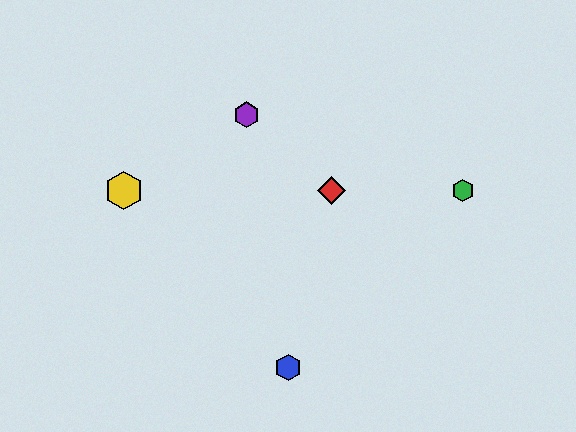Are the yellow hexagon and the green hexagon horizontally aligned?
Yes, both are at y≈190.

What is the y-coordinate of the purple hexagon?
The purple hexagon is at y≈115.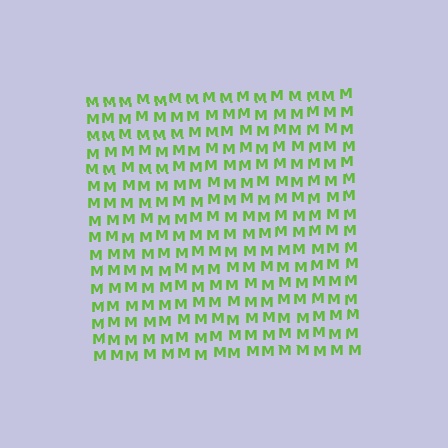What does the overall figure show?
The overall figure shows a square.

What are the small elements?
The small elements are letter M's.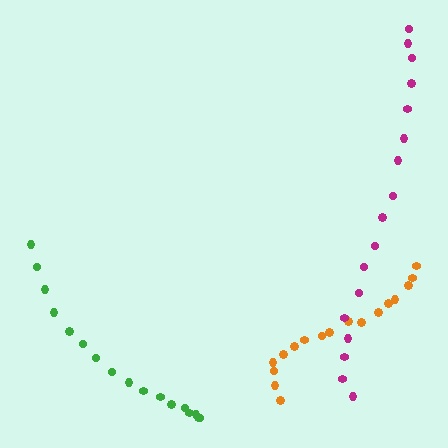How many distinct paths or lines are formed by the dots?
There are 3 distinct paths.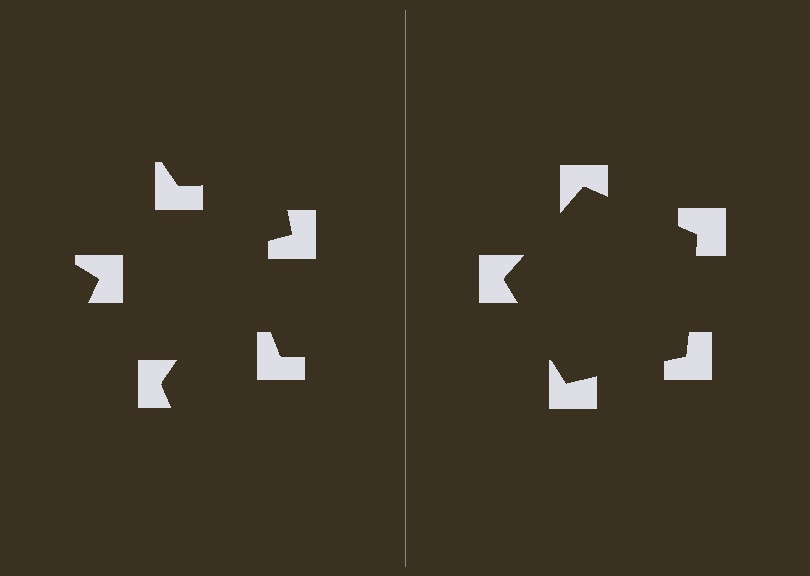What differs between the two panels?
The notched squares are positioned identically on both sides; only the wedge orientations differ. On the right they align to a pentagon; on the left they are misaligned.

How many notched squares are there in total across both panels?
10 — 5 on each side.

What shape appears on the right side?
An illusory pentagon.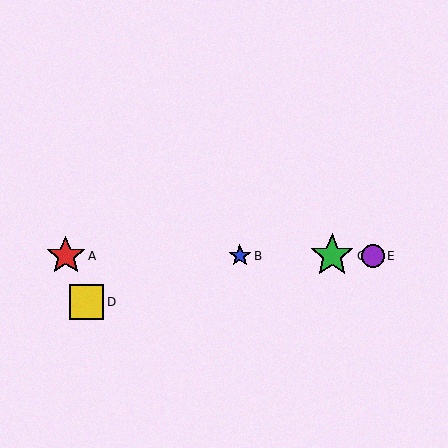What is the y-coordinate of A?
Object A is at y≈256.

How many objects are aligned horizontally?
4 objects (A, B, C, E) are aligned horizontally.